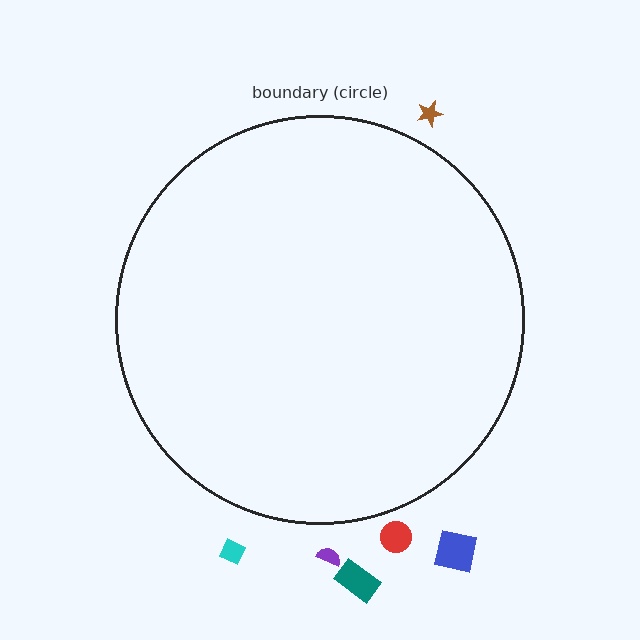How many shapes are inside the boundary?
0 inside, 6 outside.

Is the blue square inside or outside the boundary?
Outside.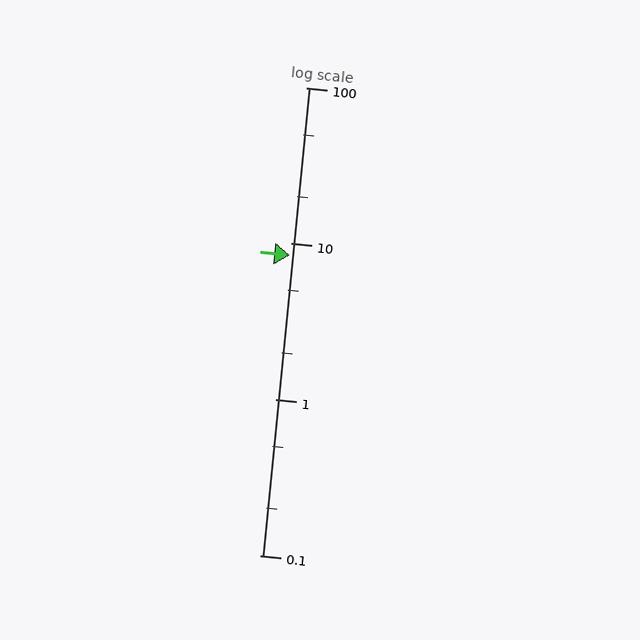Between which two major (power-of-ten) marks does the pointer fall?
The pointer is between 1 and 10.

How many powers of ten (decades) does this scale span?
The scale spans 3 decades, from 0.1 to 100.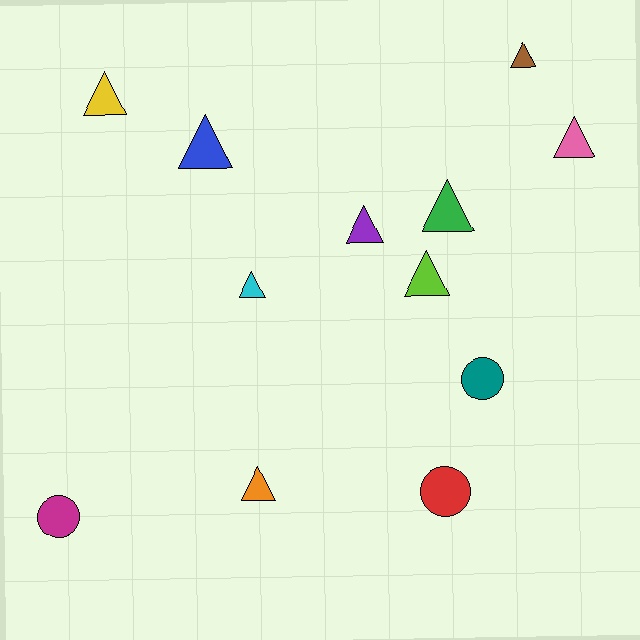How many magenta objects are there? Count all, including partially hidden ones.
There is 1 magenta object.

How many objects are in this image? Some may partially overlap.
There are 12 objects.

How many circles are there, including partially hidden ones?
There are 3 circles.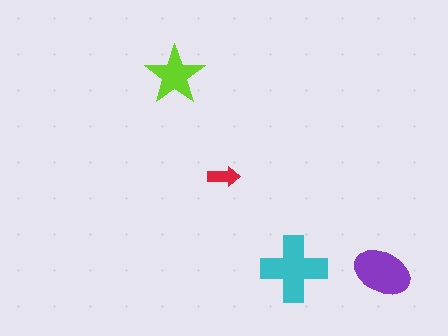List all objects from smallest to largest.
The red arrow, the lime star, the purple ellipse, the cyan cross.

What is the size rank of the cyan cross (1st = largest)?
1st.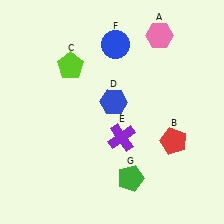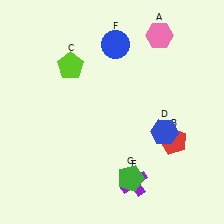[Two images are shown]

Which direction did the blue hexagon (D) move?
The blue hexagon (D) moved right.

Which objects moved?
The objects that moved are: the blue hexagon (D), the purple cross (E).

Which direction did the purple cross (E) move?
The purple cross (E) moved down.